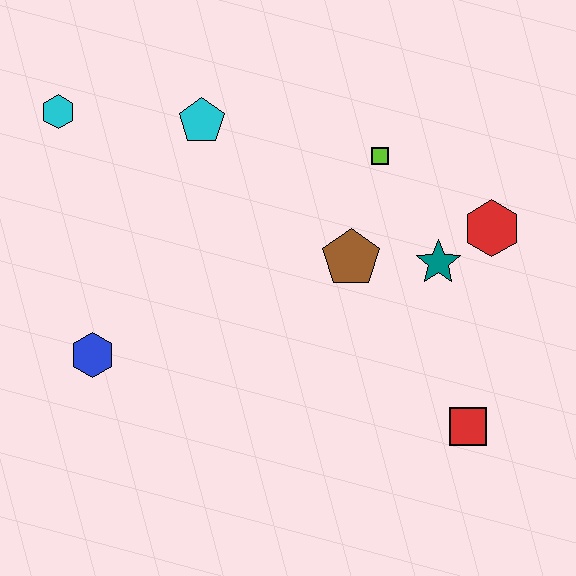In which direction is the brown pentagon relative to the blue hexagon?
The brown pentagon is to the right of the blue hexagon.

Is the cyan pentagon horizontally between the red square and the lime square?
No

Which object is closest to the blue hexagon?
The cyan hexagon is closest to the blue hexagon.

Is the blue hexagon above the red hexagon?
No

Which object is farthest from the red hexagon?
The cyan hexagon is farthest from the red hexagon.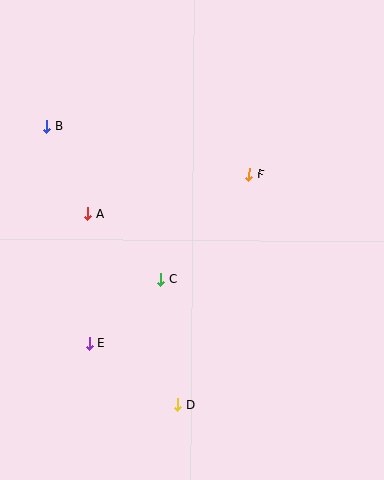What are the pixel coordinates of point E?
Point E is at (90, 344).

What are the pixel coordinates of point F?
Point F is at (249, 174).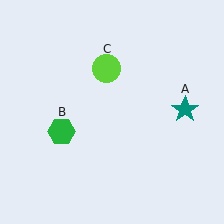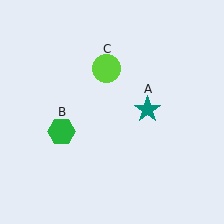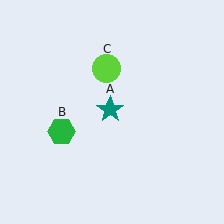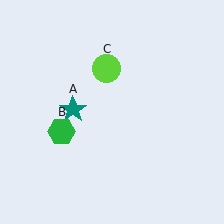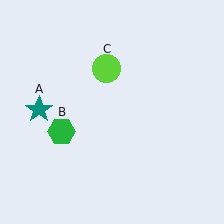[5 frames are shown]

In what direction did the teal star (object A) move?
The teal star (object A) moved left.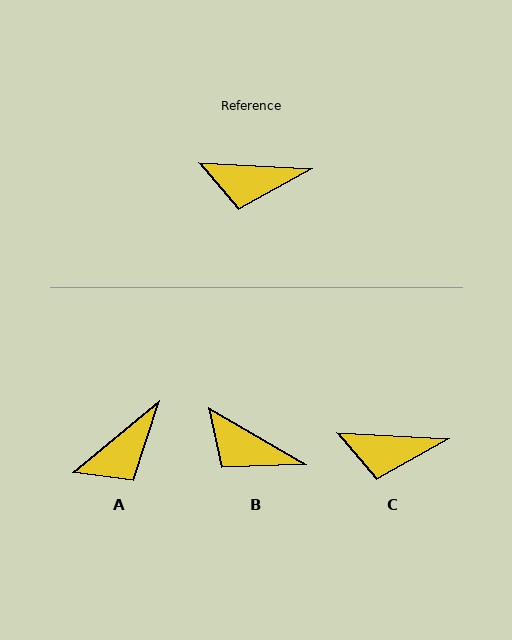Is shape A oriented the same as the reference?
No, it is off by about 43 degrees.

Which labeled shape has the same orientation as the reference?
C.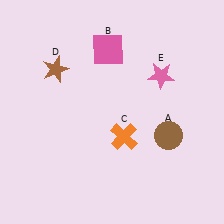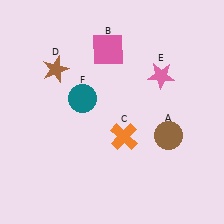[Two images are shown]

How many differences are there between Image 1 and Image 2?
There is 1 difference between the two images.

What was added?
A teal circle (F) was added in Image 2.